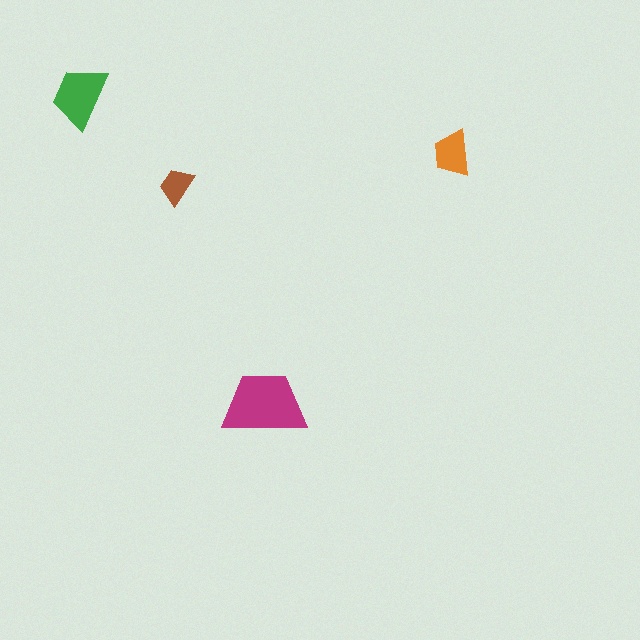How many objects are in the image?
There are 4 objects in the image.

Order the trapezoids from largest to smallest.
the magenta one, the green one, the orange one, the brown one.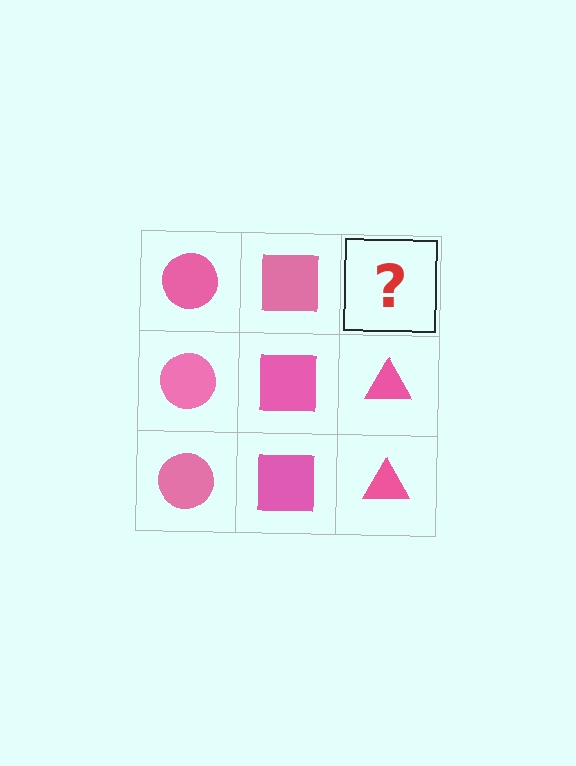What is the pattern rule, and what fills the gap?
The rule is that each column has a consistent shape. The gap should be filled with a pink triangle.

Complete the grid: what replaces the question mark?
The question mark should be replaced with a pink triangle.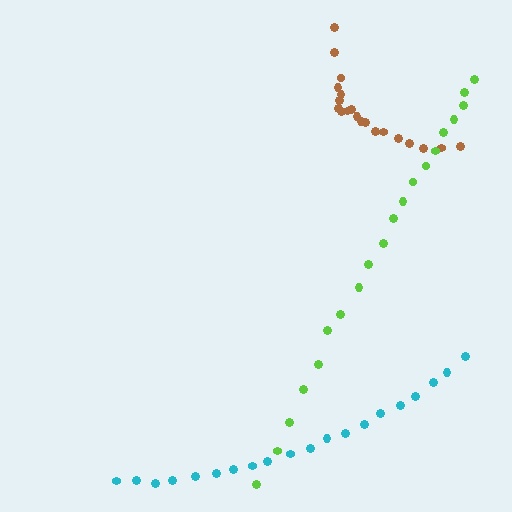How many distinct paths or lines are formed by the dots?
There are 3 distinct paths.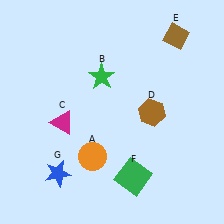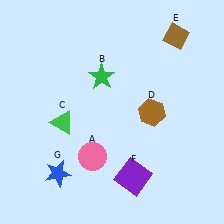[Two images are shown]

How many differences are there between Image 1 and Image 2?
There are 3 differences between the two images.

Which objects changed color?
A changed from orange to pink. C changed from magenta to green. F changed from green to purple.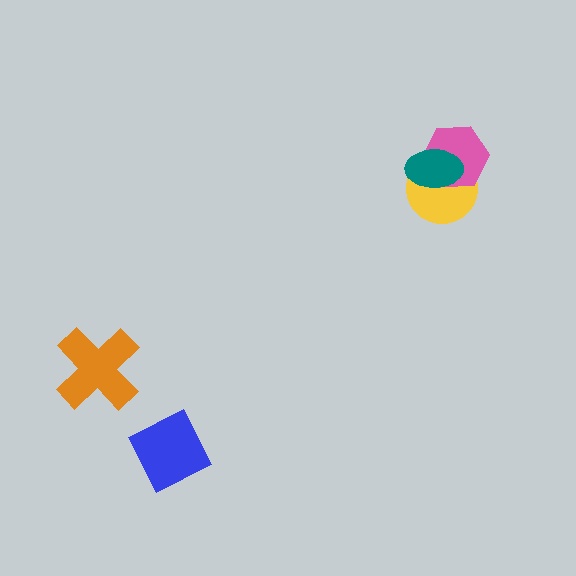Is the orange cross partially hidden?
No, no other shape covers it.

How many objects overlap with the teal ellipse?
2 objects overlap with the teal ellipse.